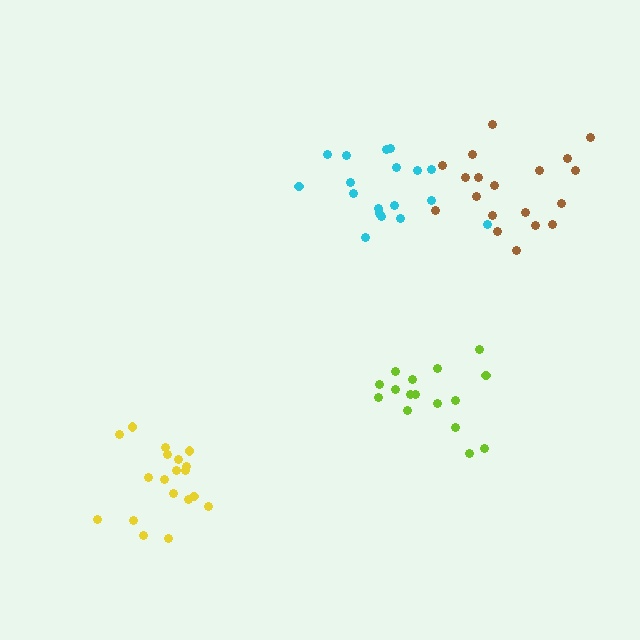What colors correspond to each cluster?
The clusters are colored: lime, cyan, brown, yellow.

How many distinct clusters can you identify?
There are 4 distinct clusters.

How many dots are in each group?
Group 1: 16 dots, Group 2: 18 dots, Group 3: 19 dots, Group 4: 19 dots (72 total).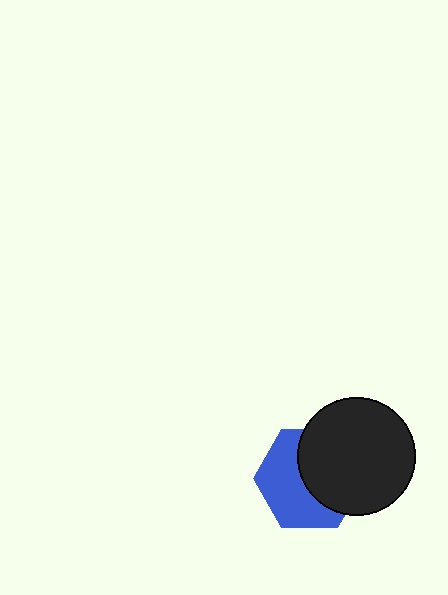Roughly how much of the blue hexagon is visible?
About half of it is visible (roughly 51%).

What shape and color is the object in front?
The object in front is a black circle.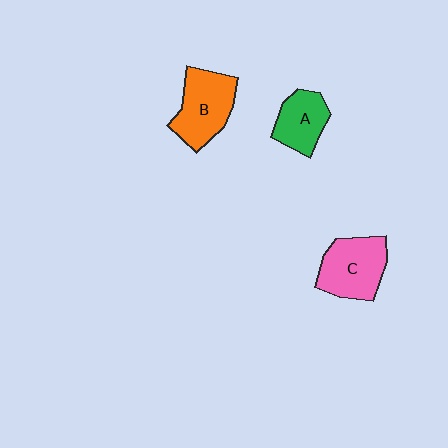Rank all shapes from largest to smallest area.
From largest to smallest: B (orange), C (pink), A (green).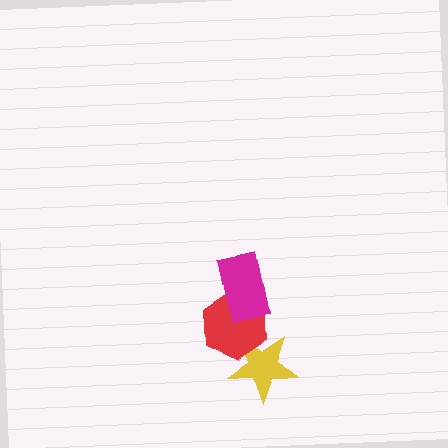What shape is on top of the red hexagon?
The magenta rectangle is on top of the red hexagon.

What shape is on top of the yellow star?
The red hexagon is on top of the yellow star.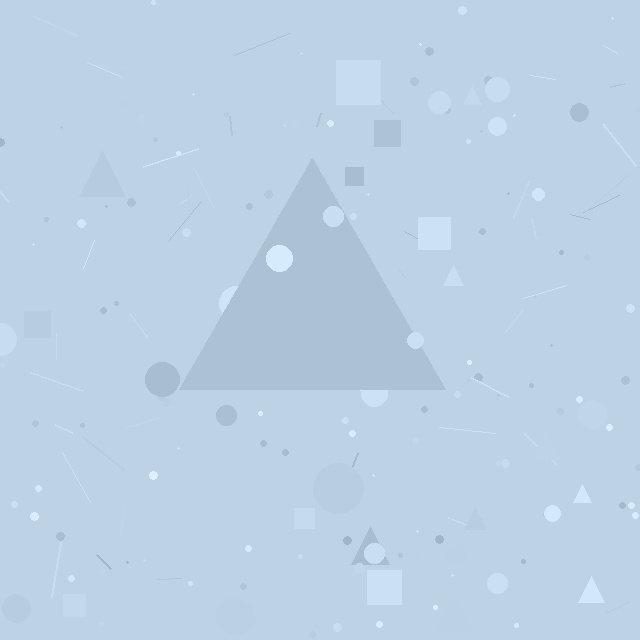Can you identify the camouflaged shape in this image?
The camouflaged shape is a triangle.